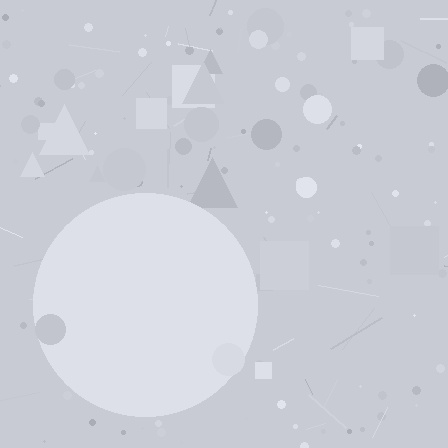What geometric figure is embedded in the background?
A circle is embedded in the background.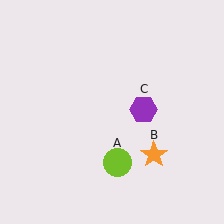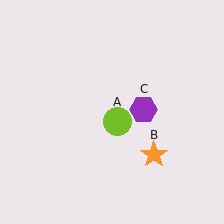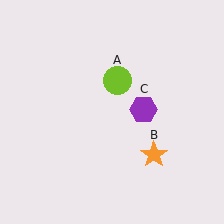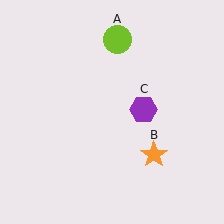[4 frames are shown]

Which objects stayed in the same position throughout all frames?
Orange star (object B) and purple hexagon (object C) remained stationary.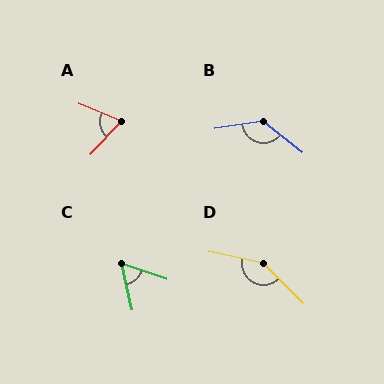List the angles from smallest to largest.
C (57°), A (70°), B (134°), D (146°).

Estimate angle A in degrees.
Approximately 70 degrees.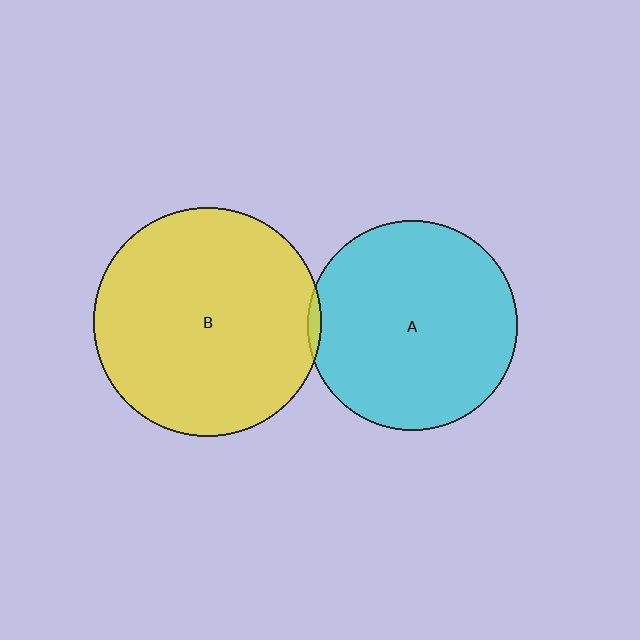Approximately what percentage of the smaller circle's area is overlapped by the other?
Approximately 5%.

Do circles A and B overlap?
Yes.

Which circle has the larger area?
Circle B (yellow).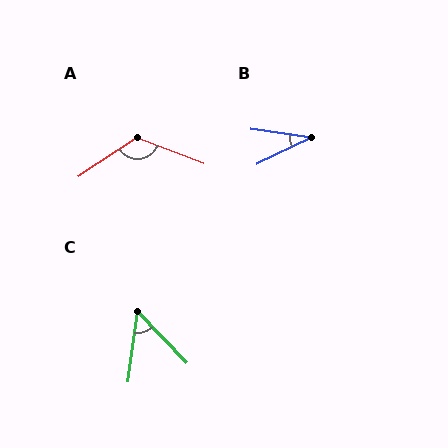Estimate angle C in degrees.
Approximately 52 degrees.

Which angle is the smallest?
B, at approximately 34 degrees.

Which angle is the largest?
A, at approximately 126 degrees.